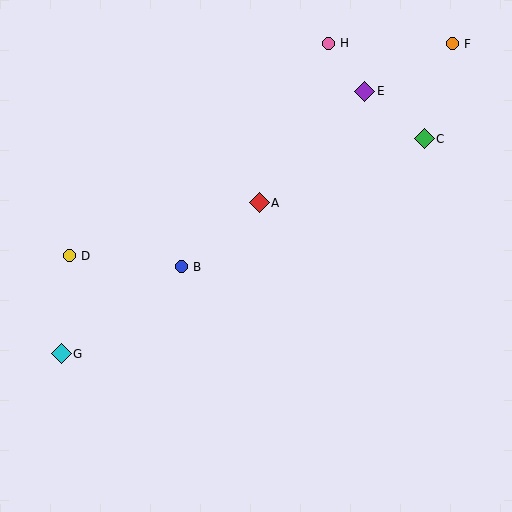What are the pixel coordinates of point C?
Point C is at (424, 139).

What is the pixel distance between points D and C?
The distance between D and C is 374 pixels.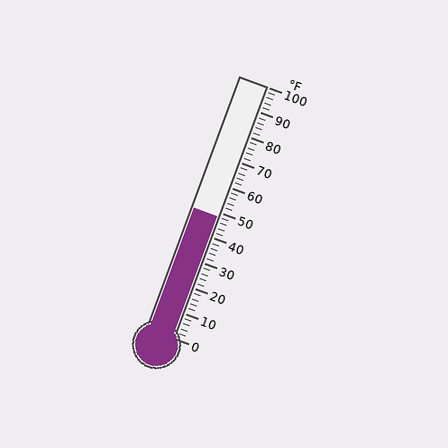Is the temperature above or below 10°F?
The temperature is above 10°F.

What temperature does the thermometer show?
The thermometer shows approximately 48°F.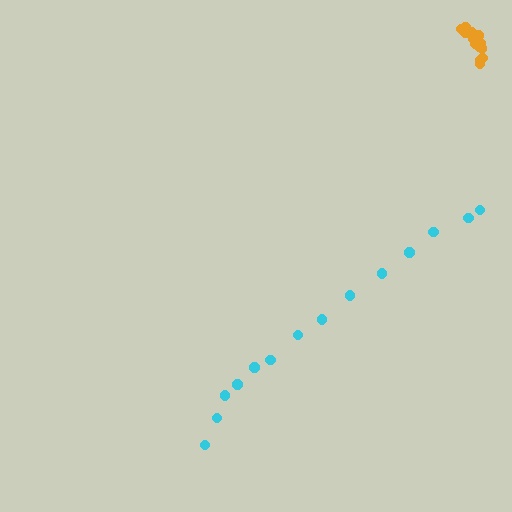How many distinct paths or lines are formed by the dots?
There are 2 distinct paths.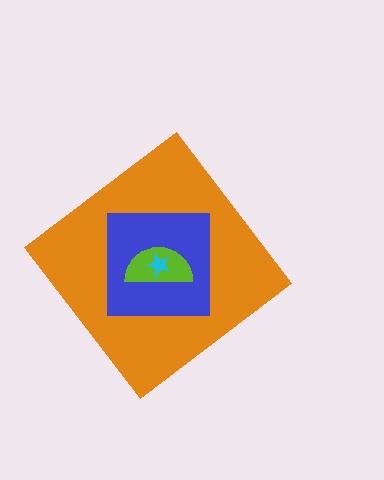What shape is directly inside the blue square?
The lime semicircle.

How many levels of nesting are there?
4.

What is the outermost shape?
The orange diamond.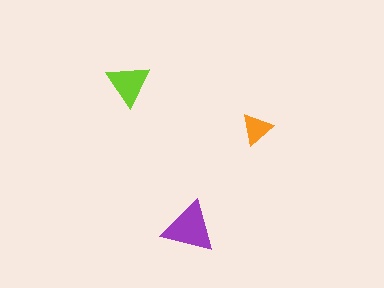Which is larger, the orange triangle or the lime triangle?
The lime one.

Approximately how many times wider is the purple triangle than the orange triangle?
About 1.5 times wider.